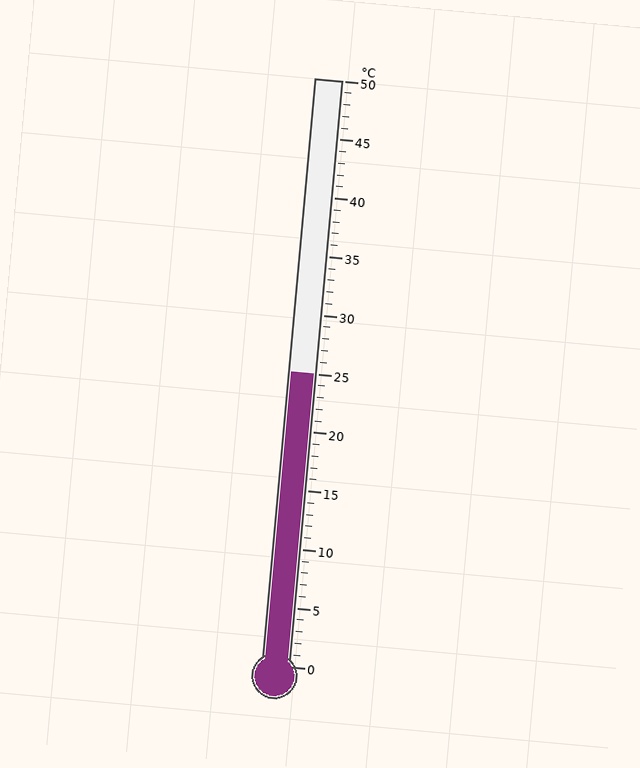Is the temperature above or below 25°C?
The temperature is at 25°C.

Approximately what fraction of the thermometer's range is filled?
The thermometer is filled to approximately 50% of its range.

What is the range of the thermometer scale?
The thermometer scale ranges from 0°C to 50°C.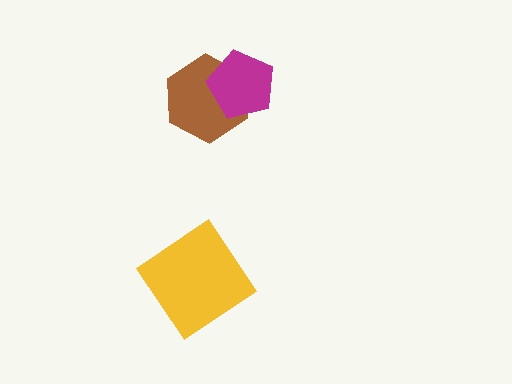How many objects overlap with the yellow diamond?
0 objects overlap with the yellow diamond.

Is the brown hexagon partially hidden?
Yes, it is partially covered by another shape.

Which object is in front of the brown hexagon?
The magenta pentagon is in front of the brown hexagon.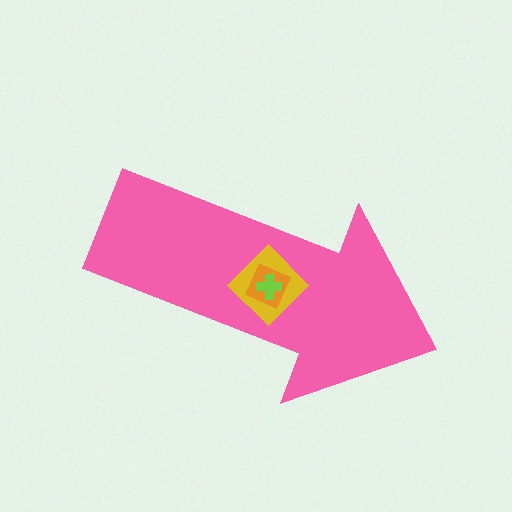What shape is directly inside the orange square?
The lime cross.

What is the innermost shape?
The lime cross.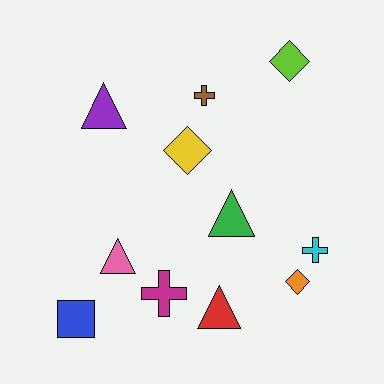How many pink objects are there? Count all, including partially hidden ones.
There is 1 pink object.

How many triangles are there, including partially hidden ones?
There are 4 triangles.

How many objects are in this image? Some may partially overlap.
There are 11 objects.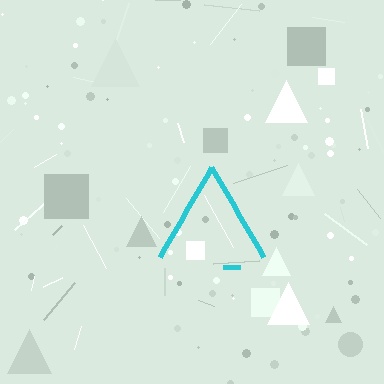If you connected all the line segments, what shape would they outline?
They would outline a triangle.